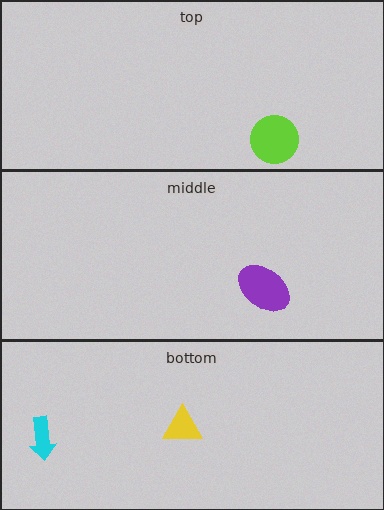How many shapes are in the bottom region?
2.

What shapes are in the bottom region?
The yellow triangle, the cyan arrow.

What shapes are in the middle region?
The purple ellipse.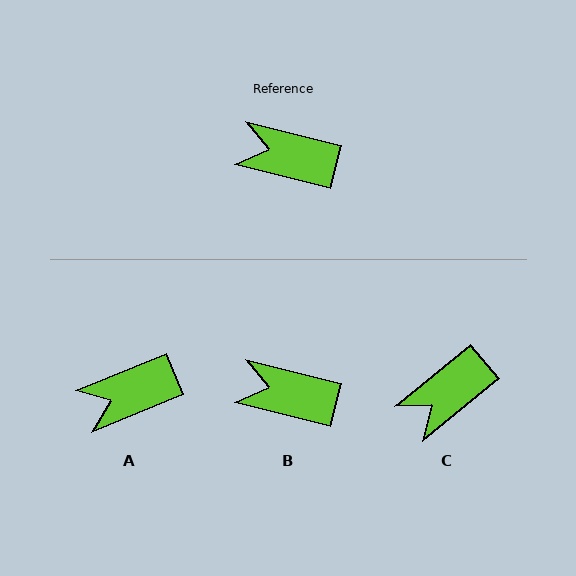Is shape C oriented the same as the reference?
No, it is off by about 53 degrees.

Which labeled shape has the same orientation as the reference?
B.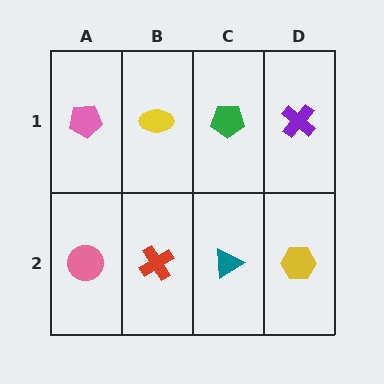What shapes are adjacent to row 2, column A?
A pink pentagon (row 1, column A), a red cross (row 2, column B).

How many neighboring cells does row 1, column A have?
2.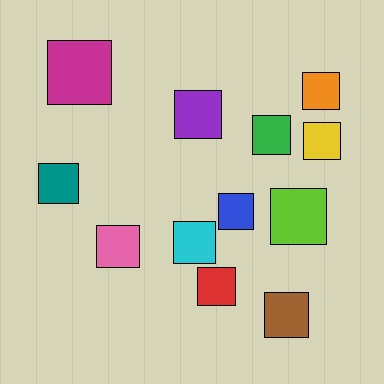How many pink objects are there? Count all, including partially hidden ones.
There is 1 pink object.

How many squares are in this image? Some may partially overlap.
There are 12 squares.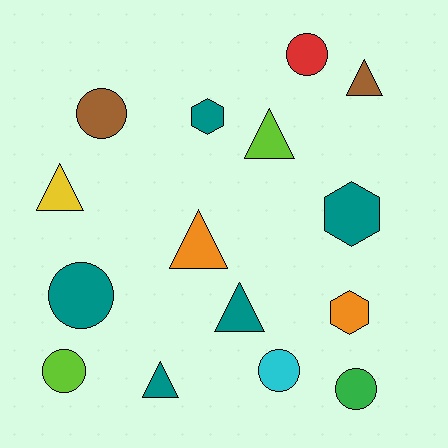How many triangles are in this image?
There are 6 triangles.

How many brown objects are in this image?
There are 2 brown objects.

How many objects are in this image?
There are 15 objects.